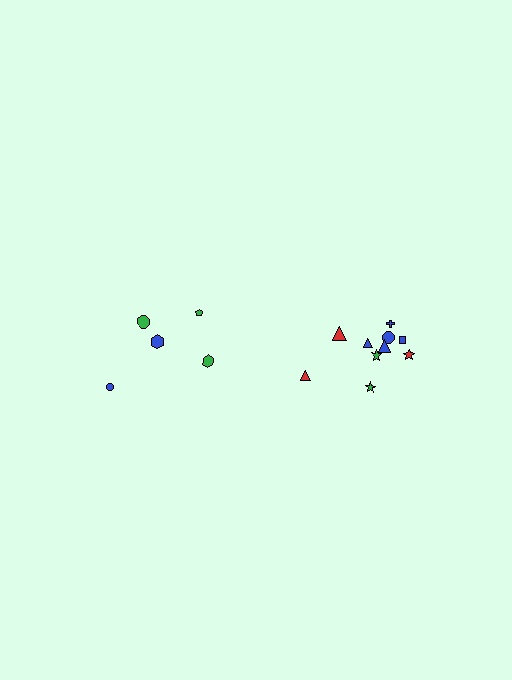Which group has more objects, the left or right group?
The right group.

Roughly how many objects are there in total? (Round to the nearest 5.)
Roughly 15 objects in total.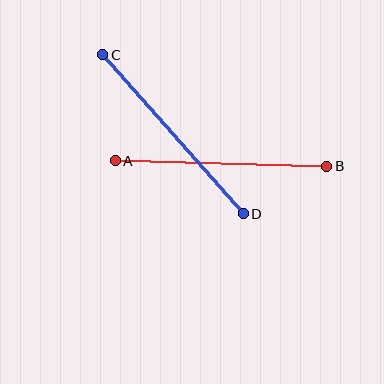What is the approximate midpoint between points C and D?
The midpoint is at approximately (173, 134) pixels.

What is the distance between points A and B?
The distance is approximately 211 pixels.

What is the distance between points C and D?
The distance is approximately 212 pixels.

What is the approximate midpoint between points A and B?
The midpoint is at approximately (221, 163) pixels.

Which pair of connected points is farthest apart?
Points C and D are farthest apart.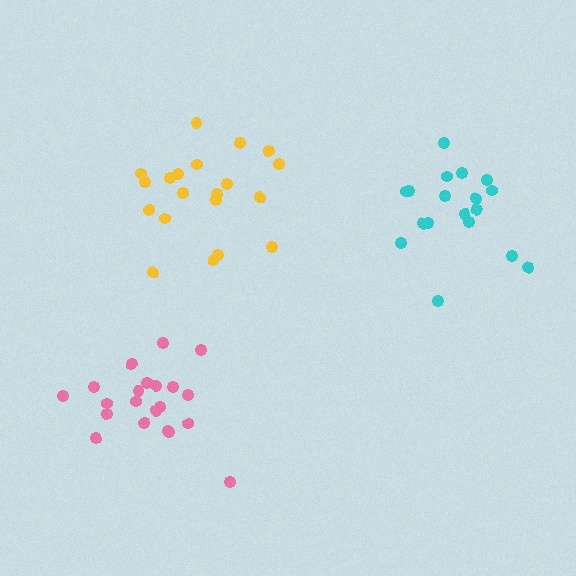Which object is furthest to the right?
The cyan cluster is rightmost.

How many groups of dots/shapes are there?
There are 3 groups.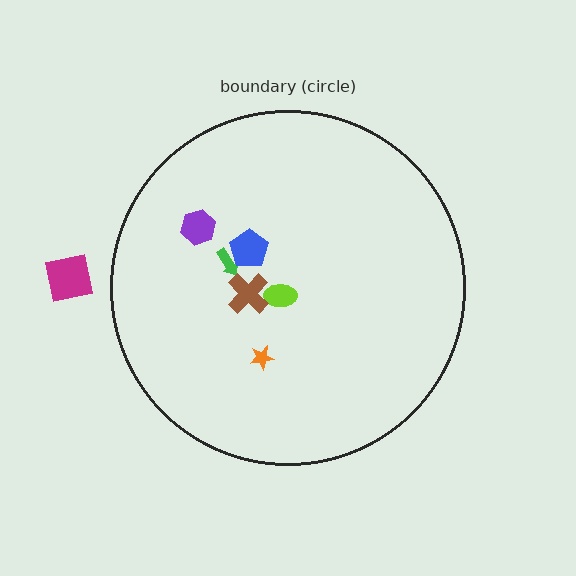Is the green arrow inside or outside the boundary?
Inside.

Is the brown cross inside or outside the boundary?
Inside.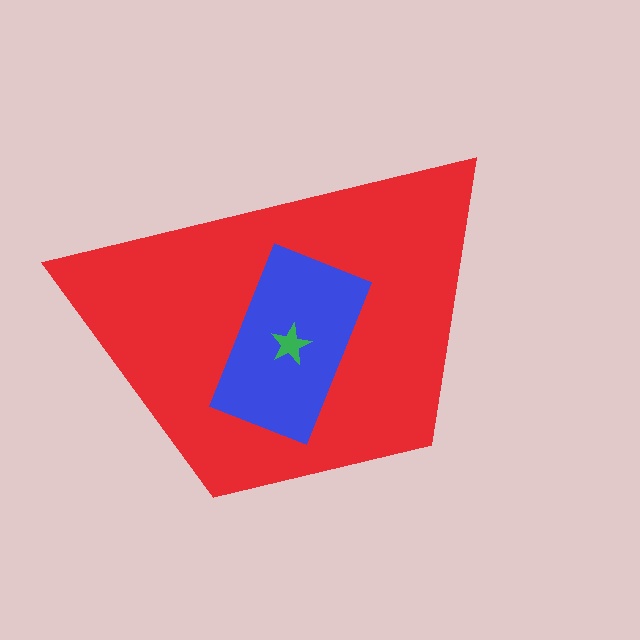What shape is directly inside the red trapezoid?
The blue rectangle.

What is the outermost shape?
The red trapezoid.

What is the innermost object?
The green star.